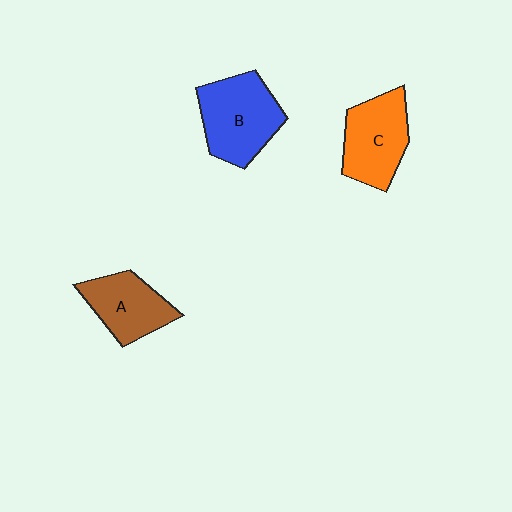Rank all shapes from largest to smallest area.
From largest to smallest: B (blue), C (orange), A (brown).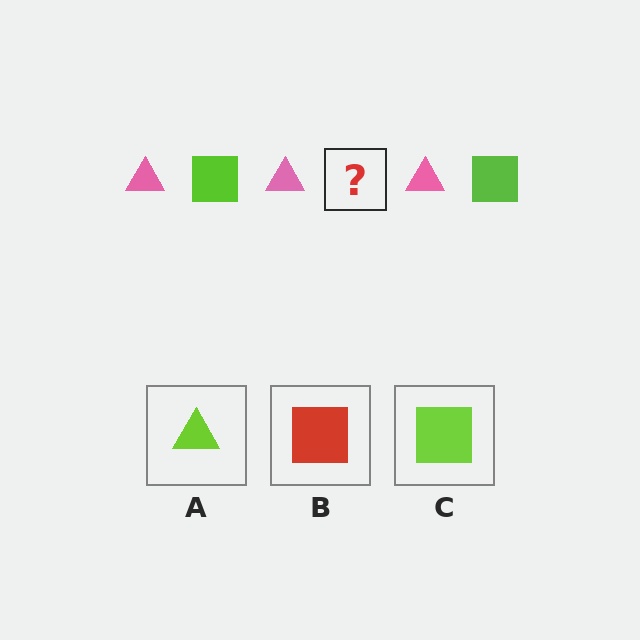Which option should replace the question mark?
Option C.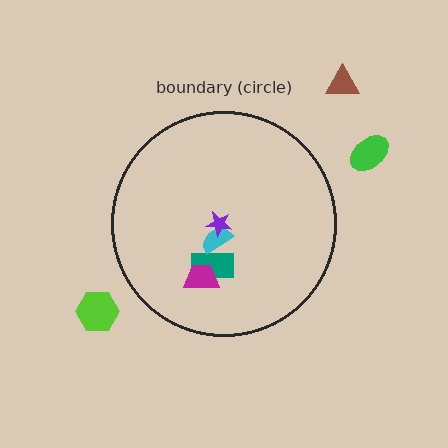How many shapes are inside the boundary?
4 inside, 3 outside.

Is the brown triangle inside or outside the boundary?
Outside.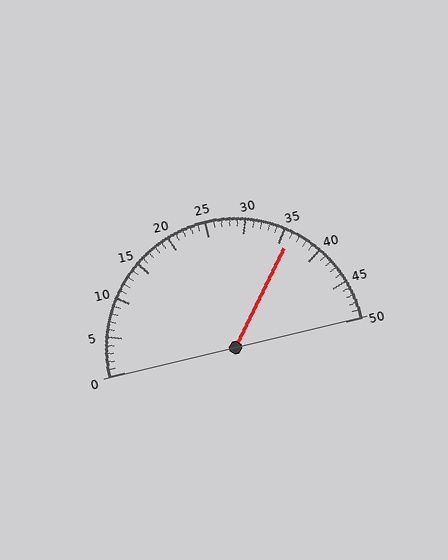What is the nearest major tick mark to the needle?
The nearest major tick mark is 35.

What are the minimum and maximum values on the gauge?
The gauge ranges from 0 to 50.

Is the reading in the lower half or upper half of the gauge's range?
The reading is in the upper half of the range (0 to 50).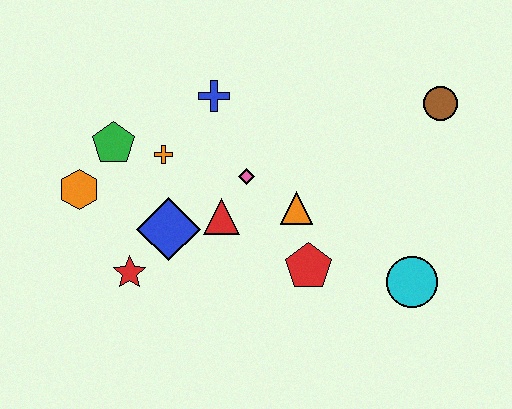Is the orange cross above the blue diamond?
Yes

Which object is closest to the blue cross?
The orange cross is closest to the blue cross.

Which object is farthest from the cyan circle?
The orange hexagon is farthest from the cyan circle.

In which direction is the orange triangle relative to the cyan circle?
The orange triangle is to the left of the cyan circle.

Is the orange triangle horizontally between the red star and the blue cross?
No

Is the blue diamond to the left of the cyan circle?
Yes